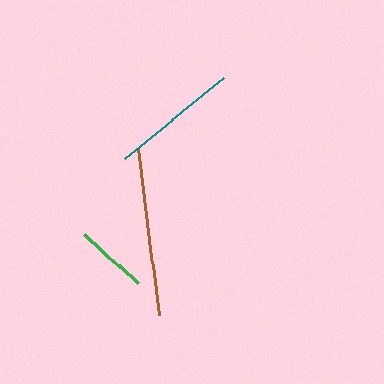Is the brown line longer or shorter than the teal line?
The brown line is longer than the teal line.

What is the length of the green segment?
The green segment is approximately 74 pixels long.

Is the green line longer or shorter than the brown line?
The brown line is longer than the green line.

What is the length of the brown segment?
The brown segment is approximately 169 pixels long.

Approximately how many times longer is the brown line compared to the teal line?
The brown line is approximately 1.3 times the length of the teal line.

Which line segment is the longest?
The brown line is the longest at approximately 169 pixels.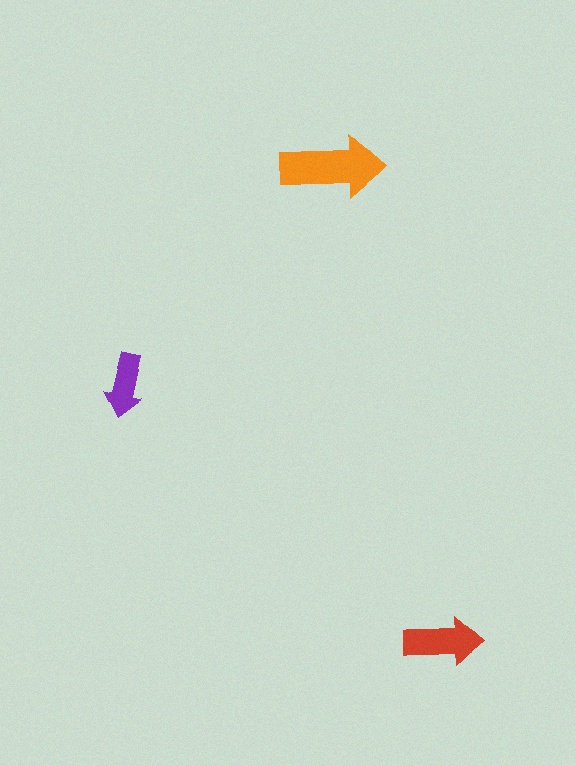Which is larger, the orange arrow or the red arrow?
The orange one.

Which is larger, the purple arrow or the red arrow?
The red one.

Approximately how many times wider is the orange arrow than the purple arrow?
About 1.5 times wider.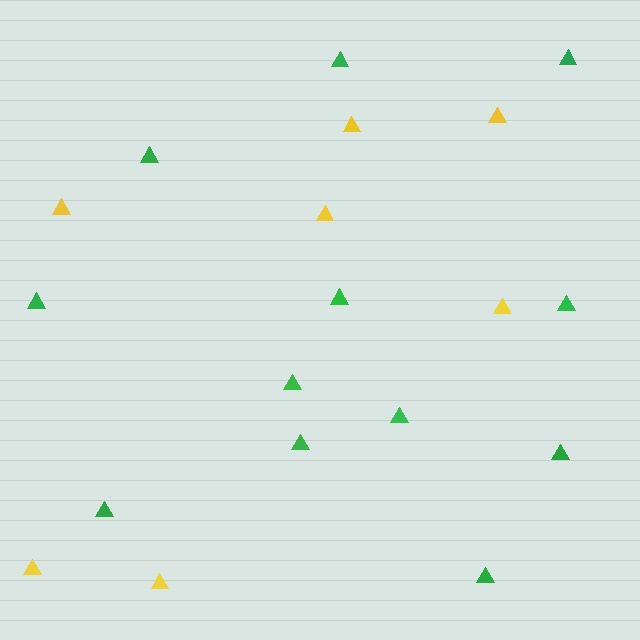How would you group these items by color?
There are 2 groups: one group of yellow triangles (7) and one group of green triangles (12).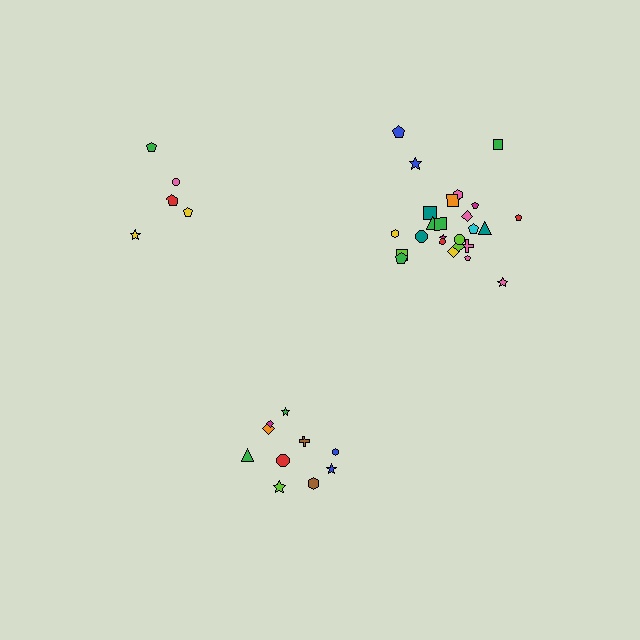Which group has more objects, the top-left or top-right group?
The top-right group.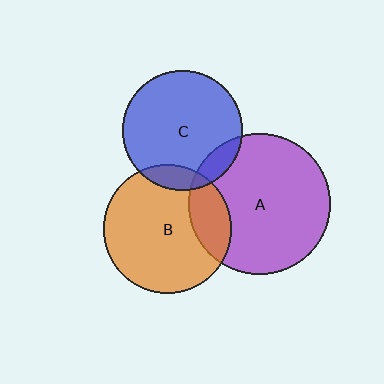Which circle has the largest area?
Circle A (purple).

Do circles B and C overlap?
Yes.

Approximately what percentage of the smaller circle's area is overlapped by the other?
Approximately 10%.